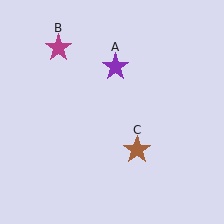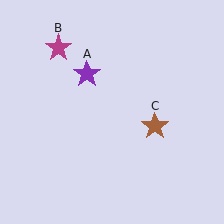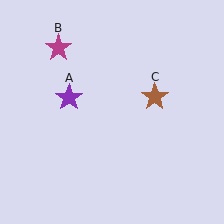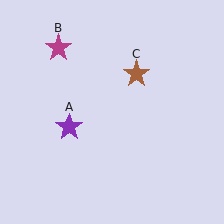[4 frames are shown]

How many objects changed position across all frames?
2 objects changed position: purple star (object A), brown star (object C).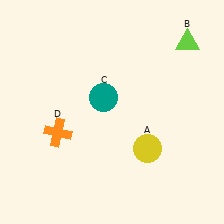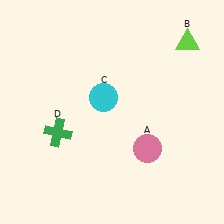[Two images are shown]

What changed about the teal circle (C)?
In Image 1, C is teal. In Image 2, it changed to cyan.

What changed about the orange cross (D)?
In Image 1, D is orange. In Image 2, it changed to green.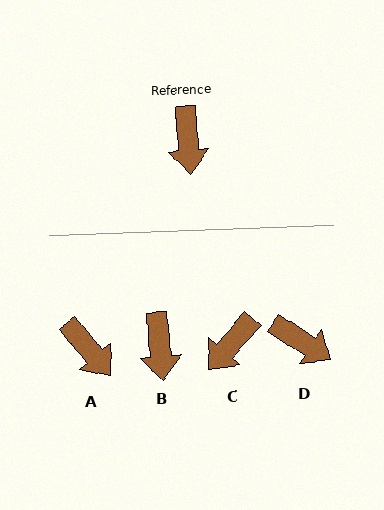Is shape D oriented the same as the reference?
No, it is off by about 53 degrees.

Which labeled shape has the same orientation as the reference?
B.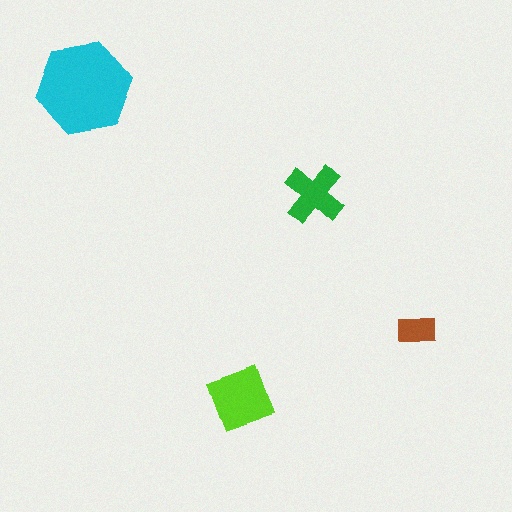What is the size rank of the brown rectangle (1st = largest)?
4th.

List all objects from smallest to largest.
The brown rectangle, the green cross, the lime square, the cyan hexagon.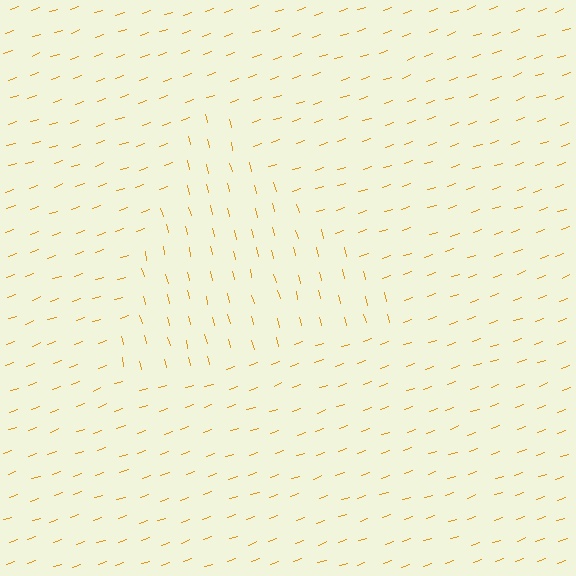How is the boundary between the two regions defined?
The boundary is defined purely by a change in line orientation (approximately 84 degrees difference). All lines are the same color and thickness.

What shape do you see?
I see a triangle.